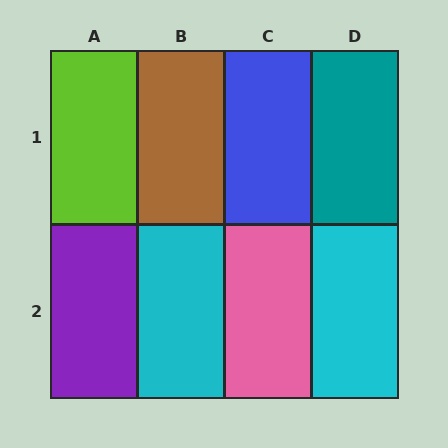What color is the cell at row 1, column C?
Blue.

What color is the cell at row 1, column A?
Lime.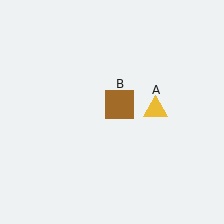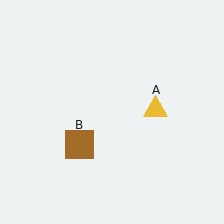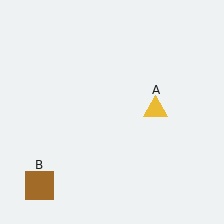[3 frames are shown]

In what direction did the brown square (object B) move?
The brown square (object B) moved down and to the left.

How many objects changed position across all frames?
1 object changed position: brown square (object B).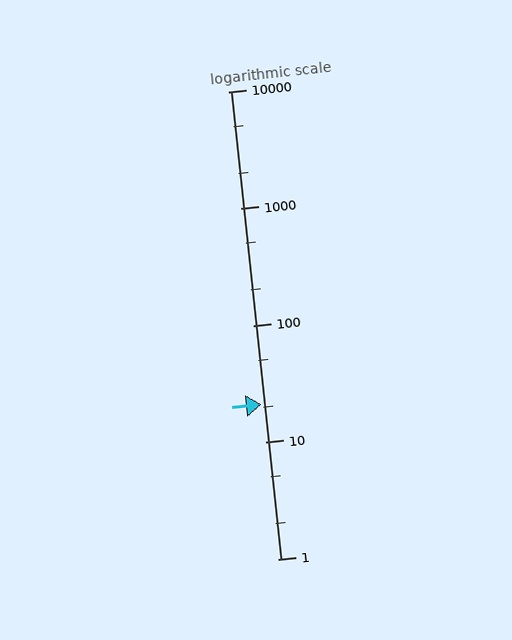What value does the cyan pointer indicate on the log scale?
The pointer indicates approximately 21.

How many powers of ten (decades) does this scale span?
The scale spans 4 decades, from 1 to 10000.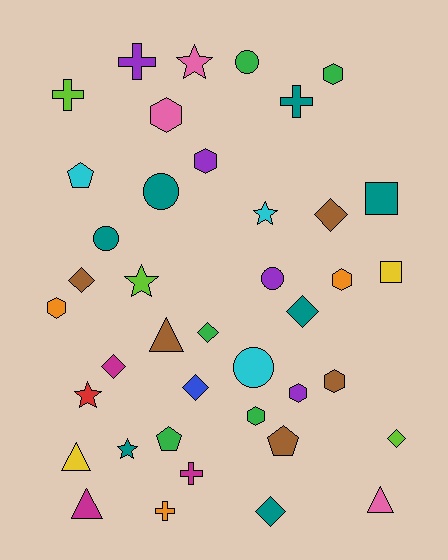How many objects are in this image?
There are 40 objects.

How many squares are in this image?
There are 2 squares.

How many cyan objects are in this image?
There are 3 cyan objects.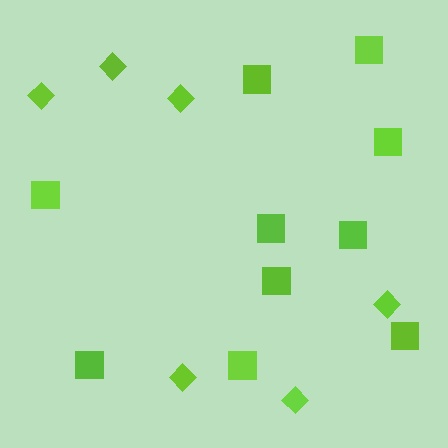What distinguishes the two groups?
There are 2 groups: one group of diamonds (6) and one group of squares (10).